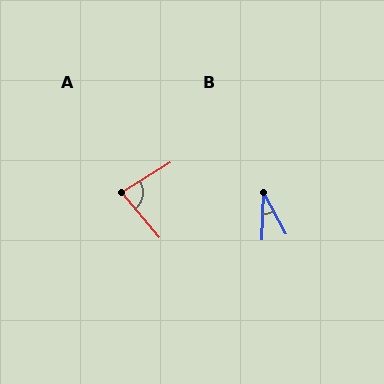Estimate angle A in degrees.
Approximately 82 degrees.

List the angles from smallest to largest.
B (30°), A (82°).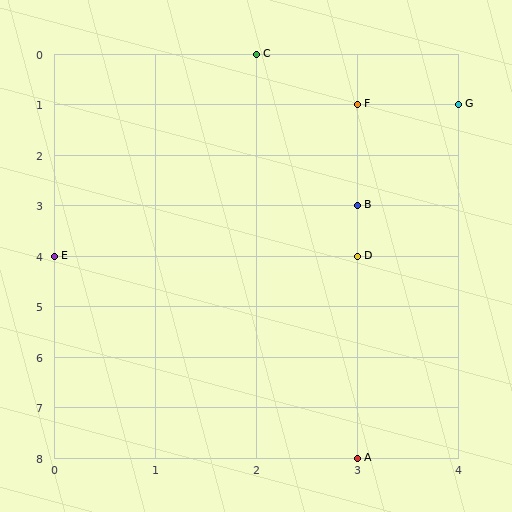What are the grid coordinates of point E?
Point E is at grid coordinates (0, 4).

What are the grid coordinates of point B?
Point B is at grid coordinates (3, 3).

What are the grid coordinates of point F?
Point F is at grid coordinates (3, 1).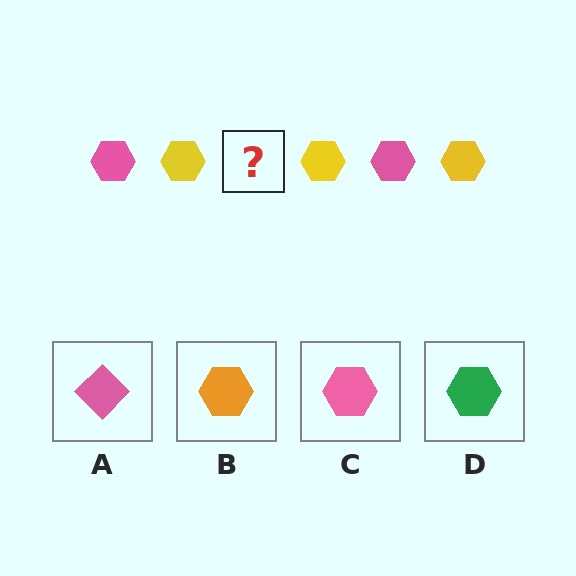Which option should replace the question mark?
Option C.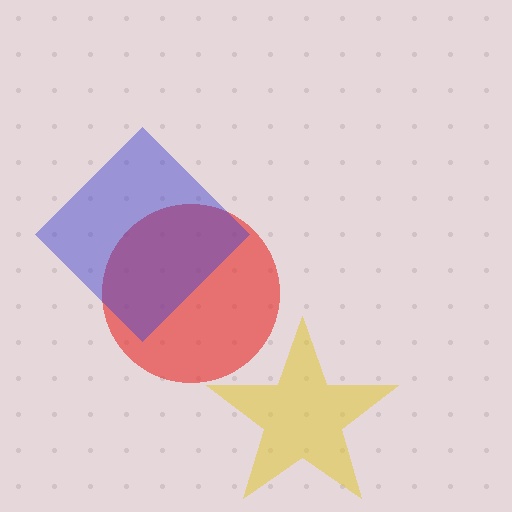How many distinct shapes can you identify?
There are 3 distinct shapes: a yellow star, a red circle, a blue diamond.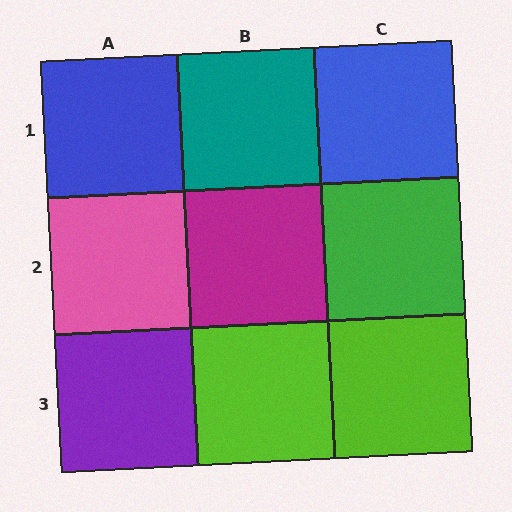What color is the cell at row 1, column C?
Blue.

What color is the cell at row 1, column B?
Teal.